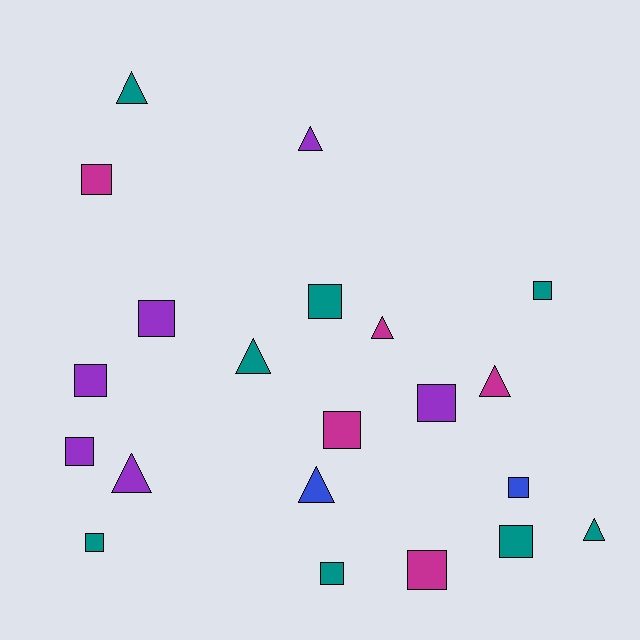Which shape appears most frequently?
Square, with 13 objects.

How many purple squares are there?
There are 4 purple squares.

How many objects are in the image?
There are 21 objects.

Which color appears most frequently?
Teal, with 8 objects.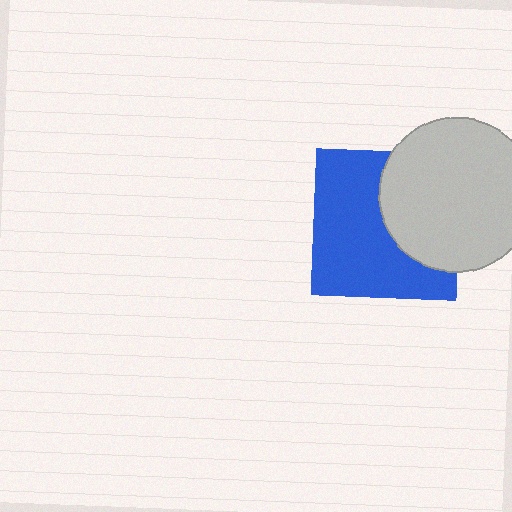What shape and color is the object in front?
The object in front is a light gray circle.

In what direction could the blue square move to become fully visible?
The blue square could move left. That would shift it out from behind the light gray circle entirely.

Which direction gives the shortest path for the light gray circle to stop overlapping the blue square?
Moving right gives the shortest separation.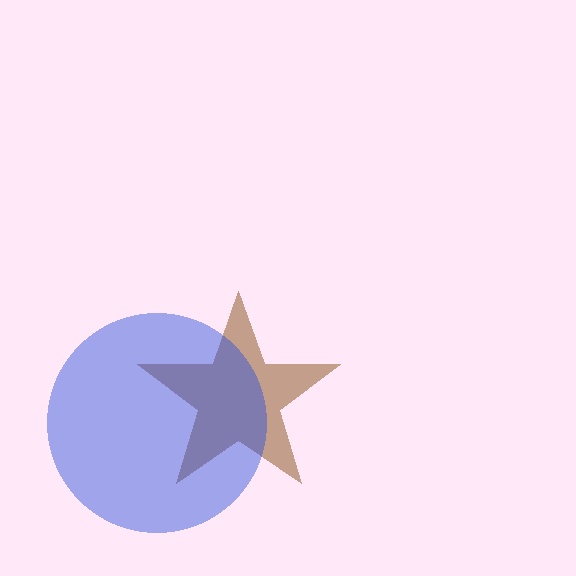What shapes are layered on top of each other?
The layered shapes are: a brown star, a blue circle.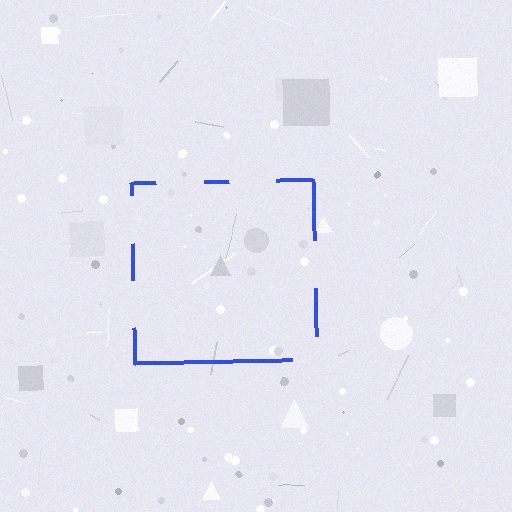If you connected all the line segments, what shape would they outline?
They would outline a square.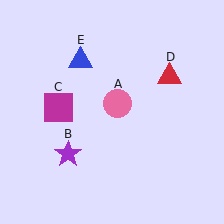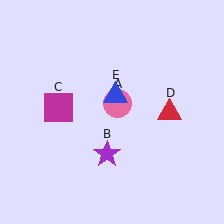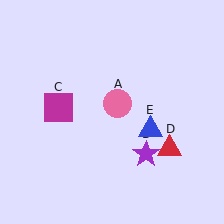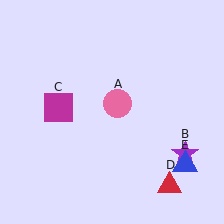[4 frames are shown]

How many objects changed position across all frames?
3 objects changed position: purple star (object B), red triangle (object D), blue triangle (object E).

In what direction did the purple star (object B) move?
The purple star (object B) moved right.